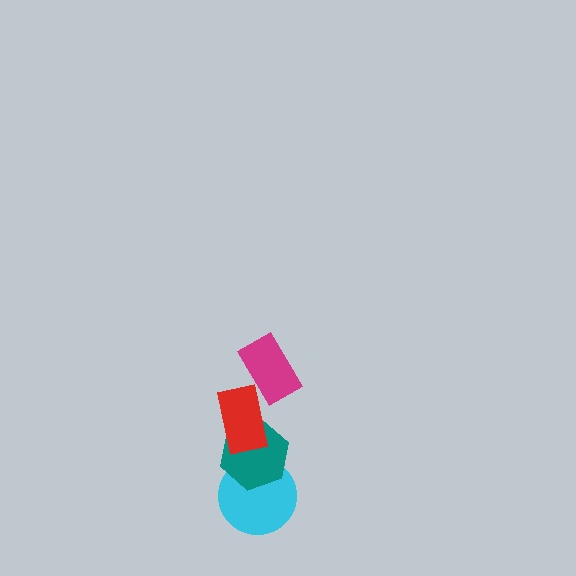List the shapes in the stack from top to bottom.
From top to bottom: the magenta rectangle, the red rectangle, the teal hexagon, the cyan circle.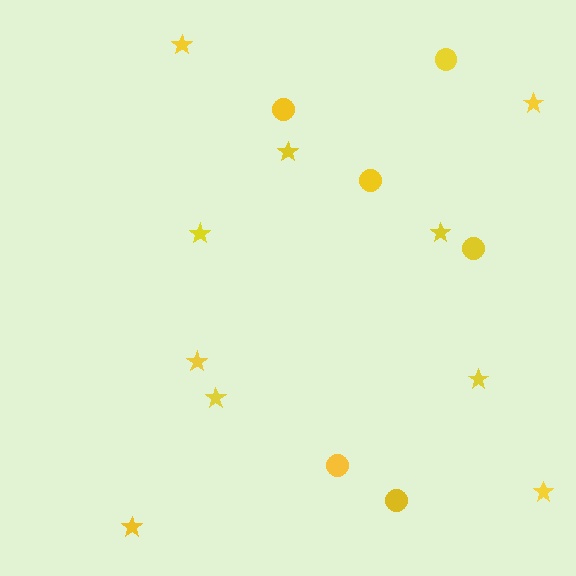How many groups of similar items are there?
There are 2 groups: one group of circles (6) and one group of stars (10).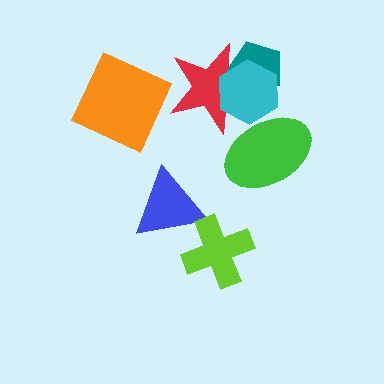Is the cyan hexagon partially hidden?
Yes, it is partially covered by another shape.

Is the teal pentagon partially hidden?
Yes, it is partially covered by another shape.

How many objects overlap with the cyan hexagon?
3 objects overlap with the cyan hexagon.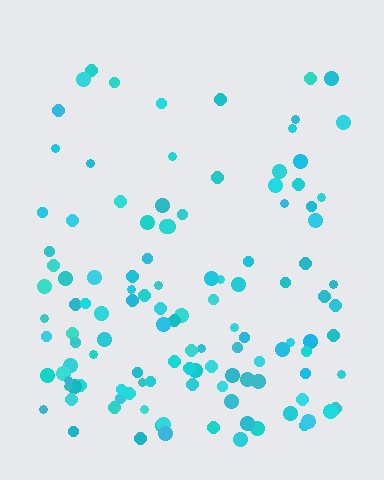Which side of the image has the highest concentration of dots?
The bottom.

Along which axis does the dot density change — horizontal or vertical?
Vertical.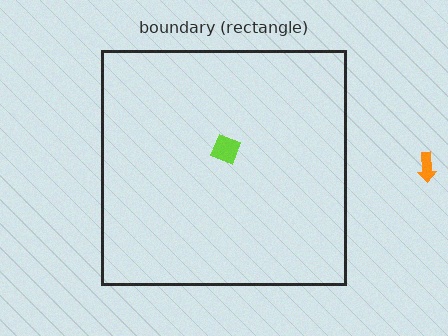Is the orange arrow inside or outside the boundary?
Outside.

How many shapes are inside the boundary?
1 inside, 1 outside.